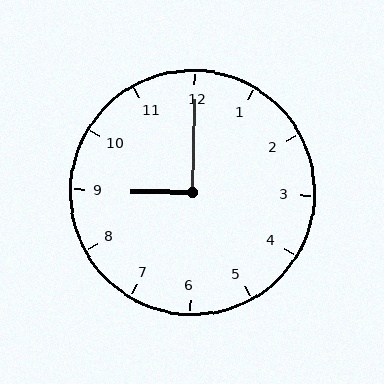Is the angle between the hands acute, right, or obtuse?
It is right.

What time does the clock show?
9:00.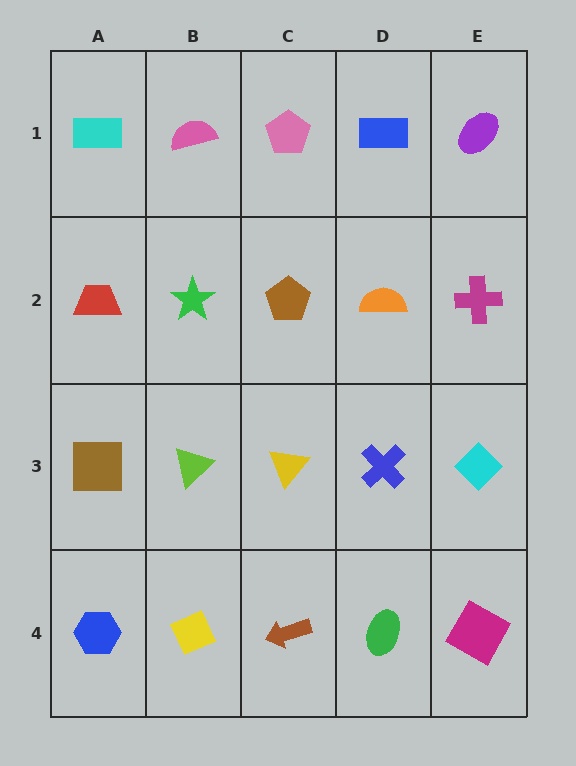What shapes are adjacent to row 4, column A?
A brown square (row 3, column A), a yellow diamond (row 4, column B).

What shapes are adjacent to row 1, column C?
A brown pentagon (row 2, column C), a pink semicircle (row 1, column B), a blue rectangle (row 1, column D).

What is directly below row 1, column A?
A red trapezoid.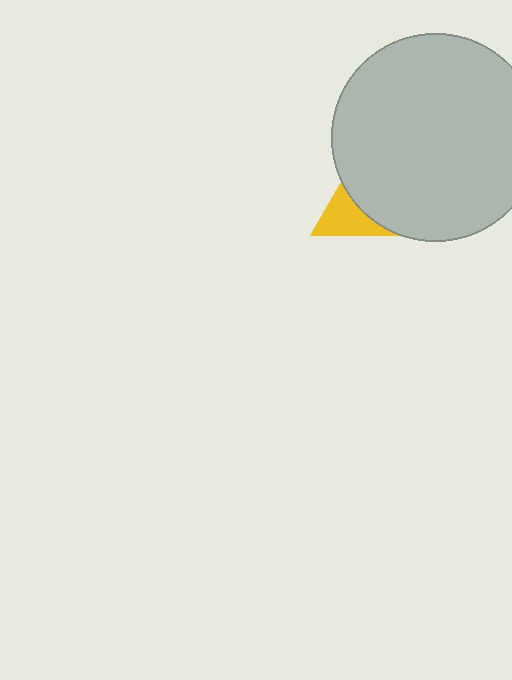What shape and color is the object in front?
The object in front is a light gray circle.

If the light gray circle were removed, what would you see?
You would see the complete yellow triangle.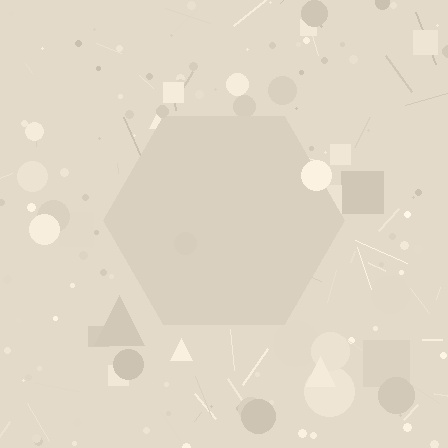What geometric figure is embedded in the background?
A hexagon is embedded in the background.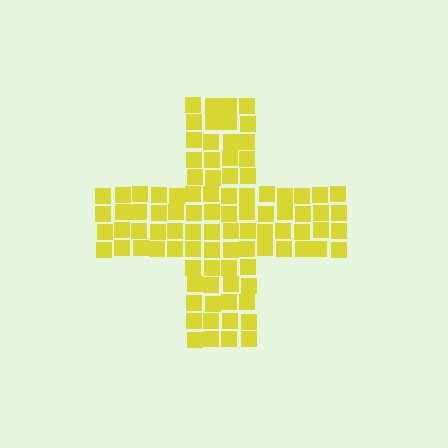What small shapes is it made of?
It is made of small squares.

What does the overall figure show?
The overall figure shows a cross.